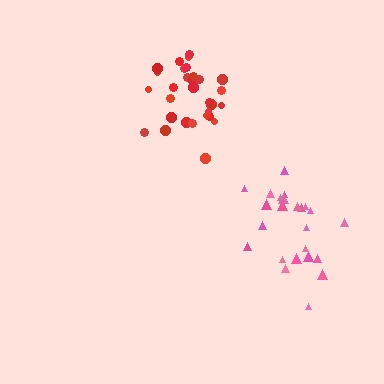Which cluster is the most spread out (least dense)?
Pink.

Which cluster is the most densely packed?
Red.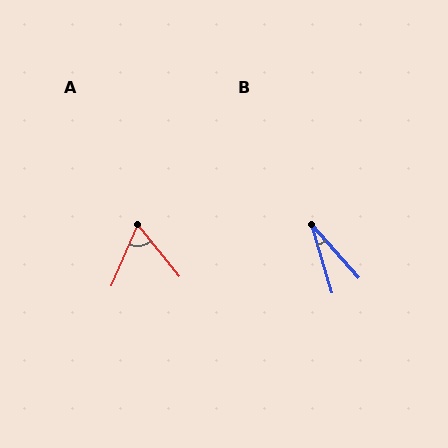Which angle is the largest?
A, at approximately 62 degrees.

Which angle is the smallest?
B, at approximately 25 degrees.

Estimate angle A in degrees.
Approximately 62 degrees.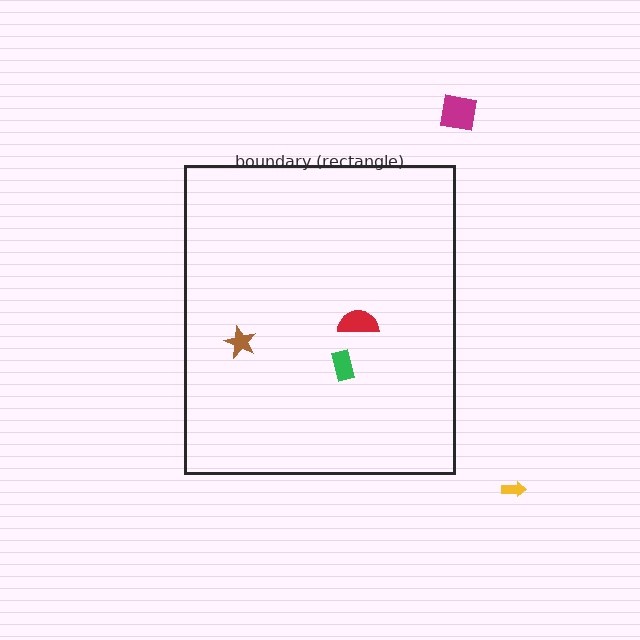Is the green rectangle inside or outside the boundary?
Inside.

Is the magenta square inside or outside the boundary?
Outside.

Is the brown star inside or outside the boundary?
Inside.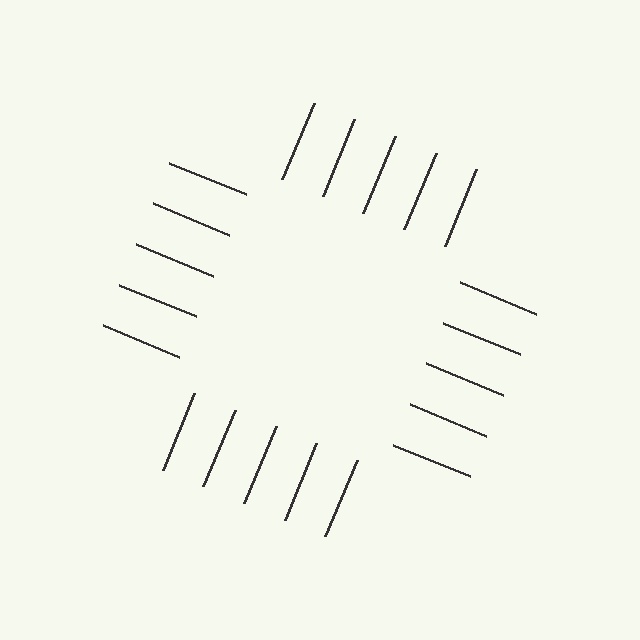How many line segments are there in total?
20 — 5 along each of the 4 edges.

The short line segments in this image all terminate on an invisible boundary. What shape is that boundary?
An illusory square — the line segments terminate on its edges but no continuous stroke is drawn.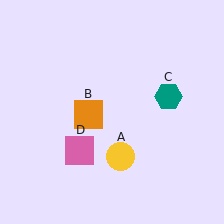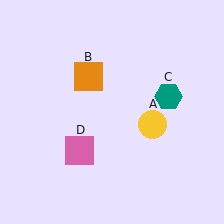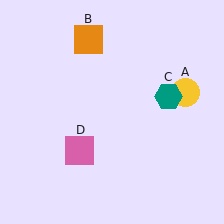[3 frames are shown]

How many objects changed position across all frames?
2 objects changed position: yellow circle (object A), orange square (object B).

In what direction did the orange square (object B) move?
The orange square (object B) moved up.